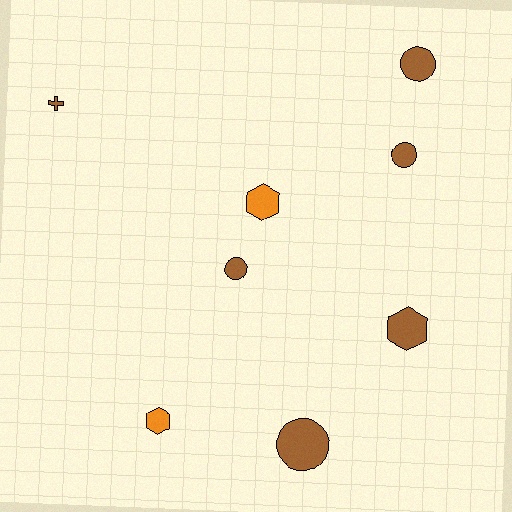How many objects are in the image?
There are 8 objects.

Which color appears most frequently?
Brown, with 6 objects.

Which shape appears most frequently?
Circle, with 4 objects.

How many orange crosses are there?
There are no orange crosses.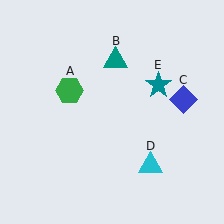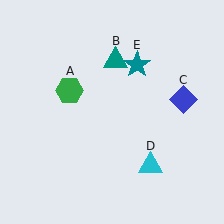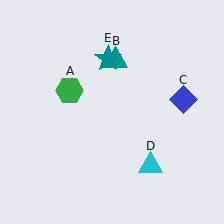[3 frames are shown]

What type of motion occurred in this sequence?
The teal star (object E) rotated counterclockwise around the center of the scene.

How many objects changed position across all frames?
1 object changed position: teal star (object E).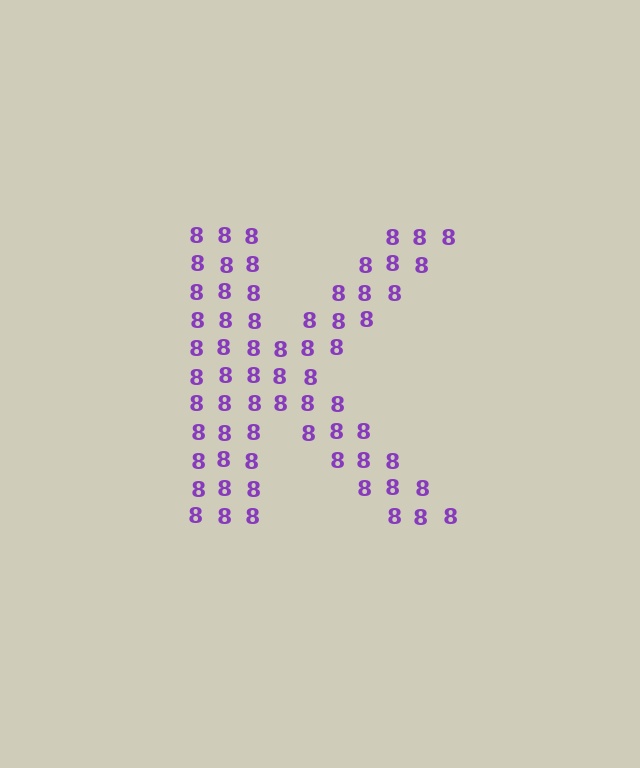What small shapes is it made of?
It is made of small digit 8's.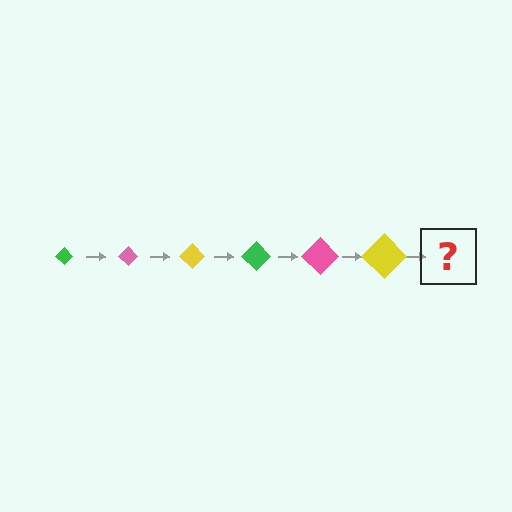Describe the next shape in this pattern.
It should be a green diamond, larger than the previous one.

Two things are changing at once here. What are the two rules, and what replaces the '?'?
The two rules are that the diamond grows larger each step and the color cycles through green, pink, and yellow. The '?' should be a green diamond, larger than the previous one.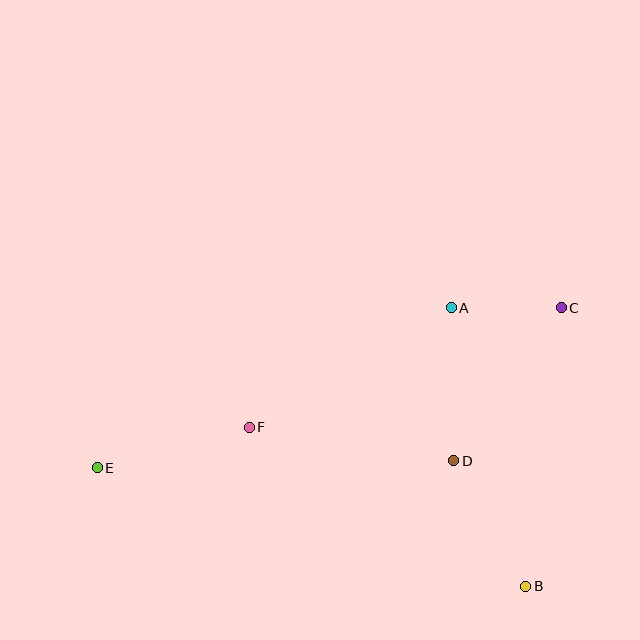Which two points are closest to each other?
Points A and C are closest to each other.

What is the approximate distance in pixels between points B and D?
The distance between B and D is approximately 145 pixels.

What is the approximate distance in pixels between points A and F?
The distance between A and F is approximately 234 pixels.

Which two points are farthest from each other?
Points C and E are farthest from each other.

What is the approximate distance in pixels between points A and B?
The distance between A and B is approximately 289 pixels.